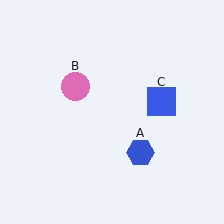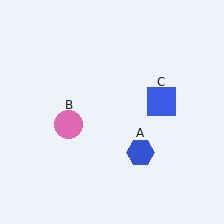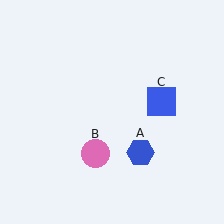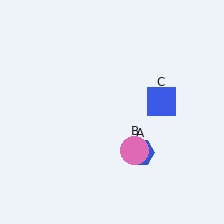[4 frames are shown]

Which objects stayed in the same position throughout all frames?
Blue hexagon (object A) and blue square (object C) remained stationary.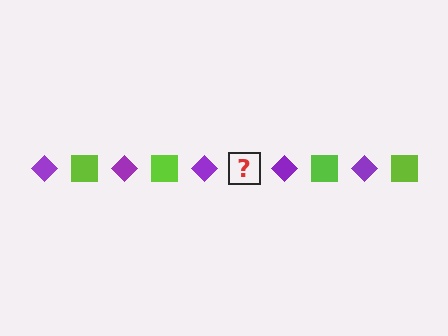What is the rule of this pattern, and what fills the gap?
The rule is that the pattern alternates between purple diamond and lime square. The gap should be filled with a lime square.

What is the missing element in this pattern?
The missing element is a lime square.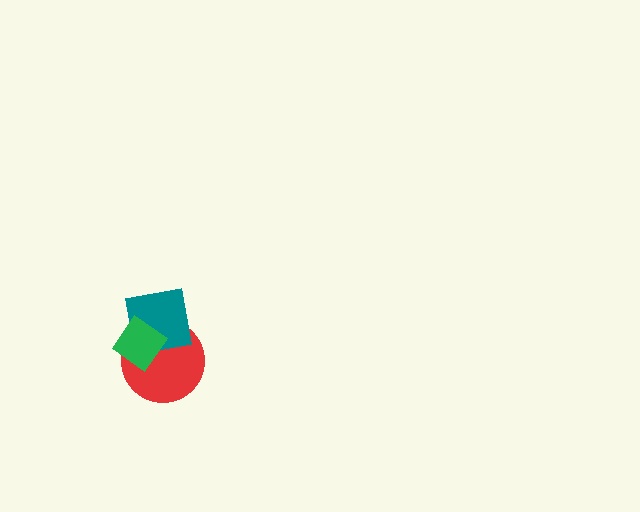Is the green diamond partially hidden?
No, no other shape covers it.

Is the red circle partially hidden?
Yes, it is partially covered by another shape.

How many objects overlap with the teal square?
2 objects overlap with the teal square.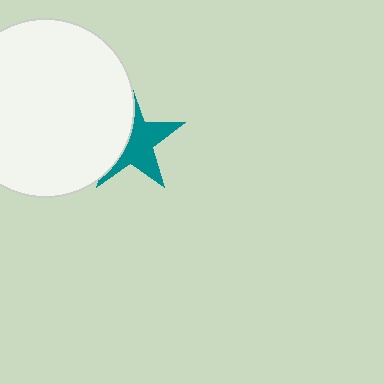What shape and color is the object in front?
The object in front is a white circle.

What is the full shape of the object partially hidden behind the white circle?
The partially hidden object is a teal star.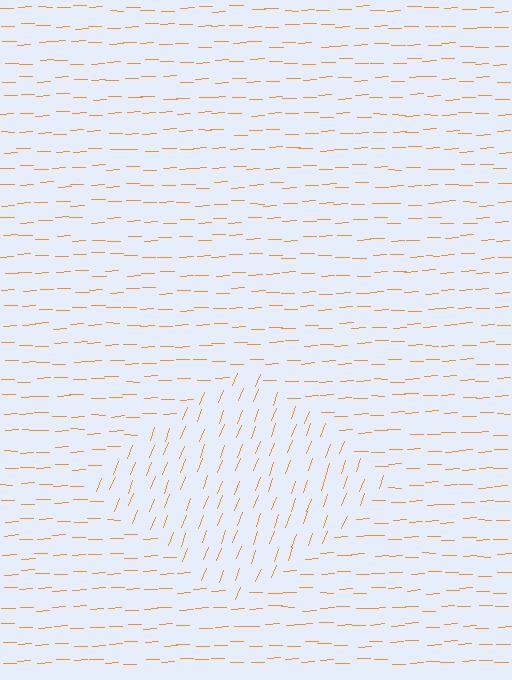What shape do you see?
I see a diamond.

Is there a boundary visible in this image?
Yes, there is a texture boundary formed by a change in line orientation.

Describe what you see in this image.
The image is filled with small orange line segments. A diamond region in the image has lines oriented differently from the surrounding lines, creating a visible texture boundary.